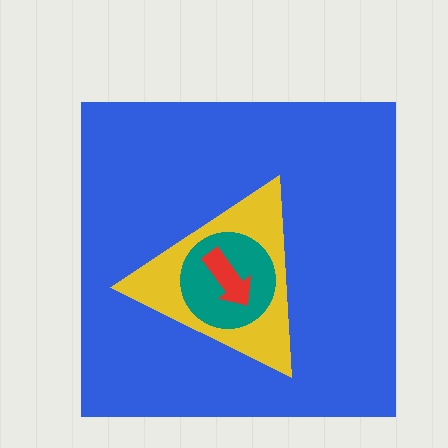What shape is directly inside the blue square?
The yellow triangle.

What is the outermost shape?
The blue square.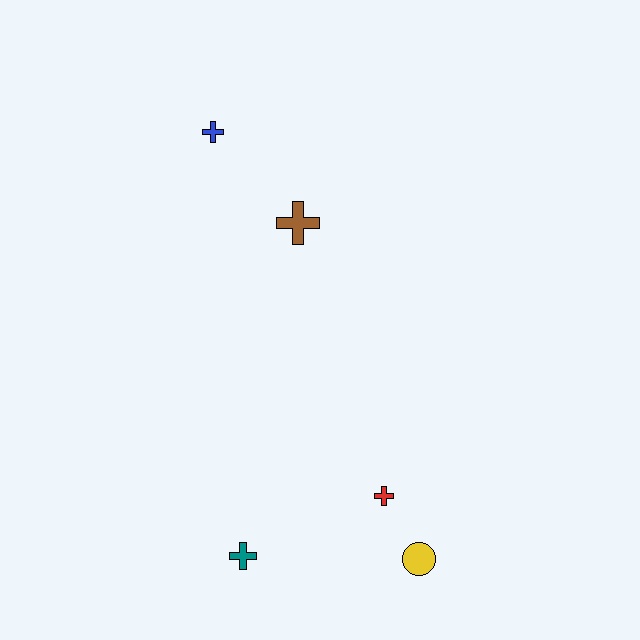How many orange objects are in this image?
There are no orange objects.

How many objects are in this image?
There are 5 objects.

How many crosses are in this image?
There are 4 crosses.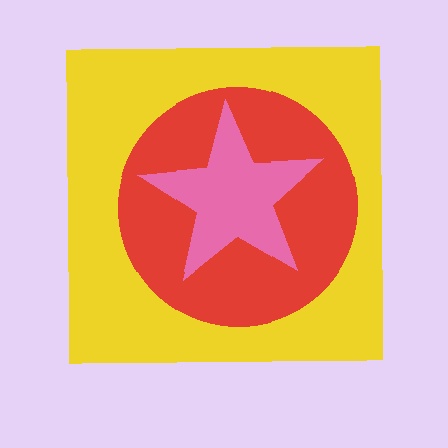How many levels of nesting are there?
3.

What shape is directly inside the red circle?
The pink star.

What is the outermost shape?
The yellow square.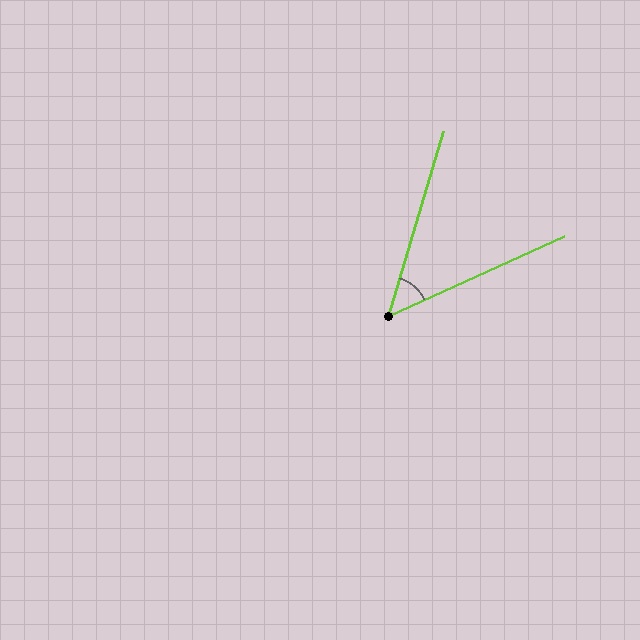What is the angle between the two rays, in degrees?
Approximately 49 degrees.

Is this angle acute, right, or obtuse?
It is acute.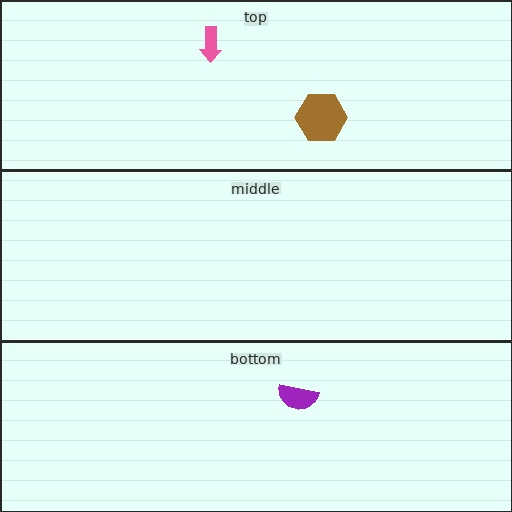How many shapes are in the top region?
2.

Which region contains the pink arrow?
The top region.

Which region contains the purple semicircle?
The bottom region.